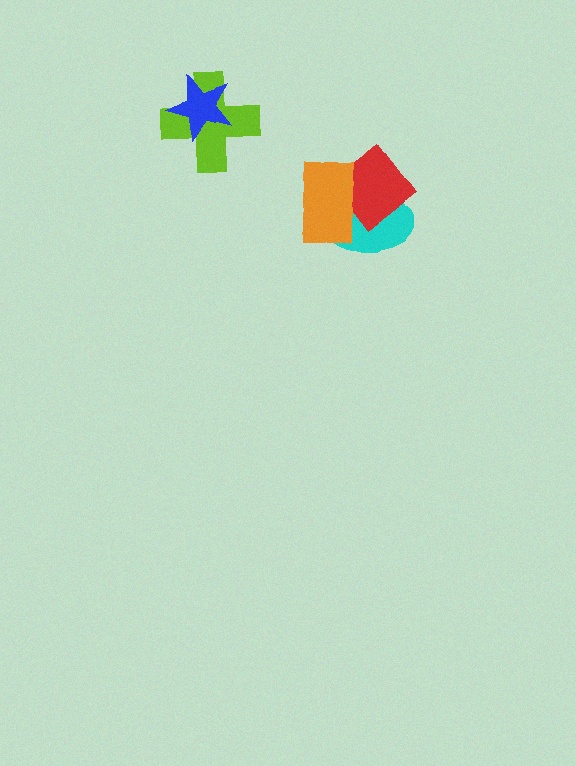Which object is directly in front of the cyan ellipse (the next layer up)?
The red diamond is directly in front of the cyan ellipse.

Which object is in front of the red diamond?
The orange rectangle is in front of the red diamond.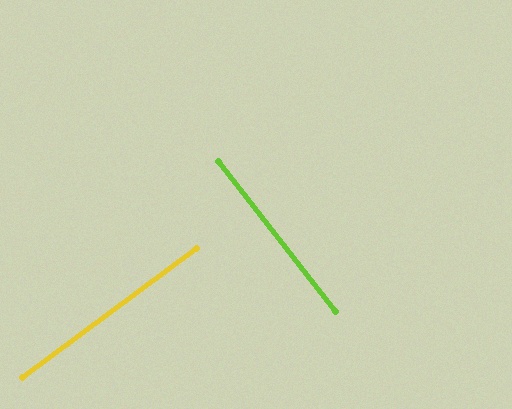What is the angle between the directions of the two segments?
Approximately 89 degrees.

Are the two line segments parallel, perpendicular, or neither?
Perpendicular — they meet at approximately 89°.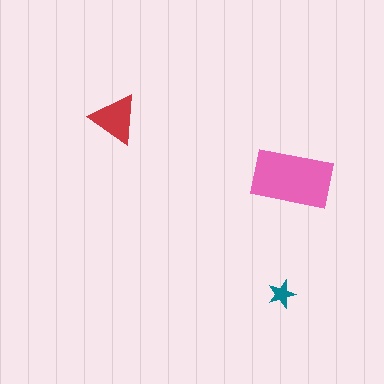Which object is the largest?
The pink rectangle.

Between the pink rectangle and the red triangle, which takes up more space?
The pink rectangle.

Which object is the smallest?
The teal star.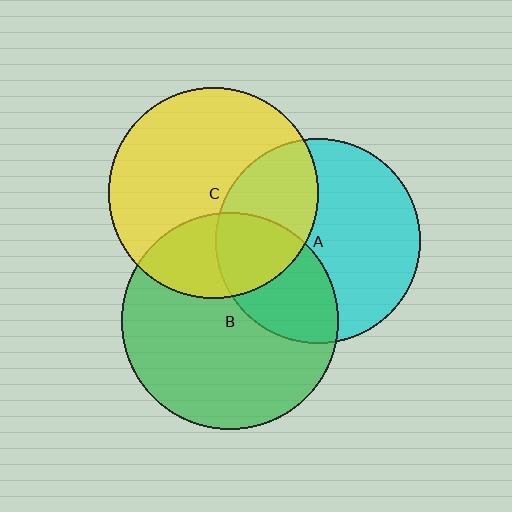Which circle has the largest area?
Circle B (green).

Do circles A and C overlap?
Yes.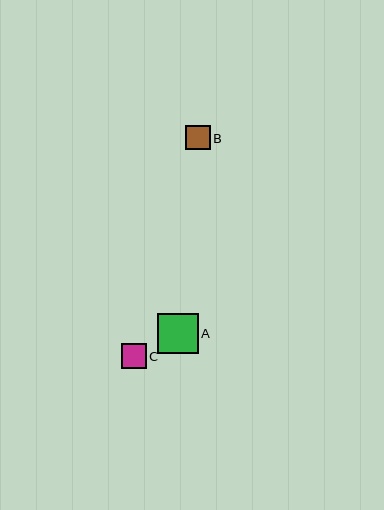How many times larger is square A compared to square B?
Square A is approximately 1.6 times the size of square B.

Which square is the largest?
Square A is the largest with a size of approximately 40 pixels.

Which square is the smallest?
Square B is the smallest with a size of approximately 25 pixels.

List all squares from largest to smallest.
From largest to smallest: A, C, B.